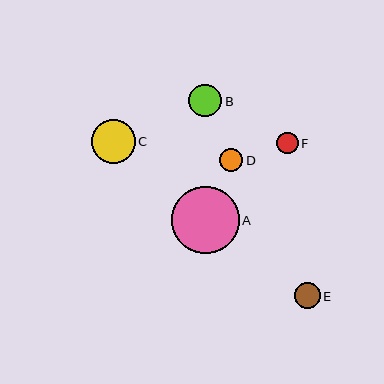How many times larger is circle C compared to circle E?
Circle C is approximately 1.7 times the size of circle E.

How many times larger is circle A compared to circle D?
Circle A is approximately 2.9 times the size of circle D.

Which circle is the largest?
Circle A is the largest with a size of approximately 67 pixels.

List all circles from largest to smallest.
From largest to smallest: A, C, B, E, D, F.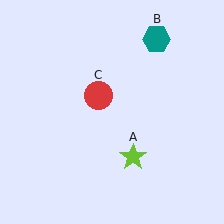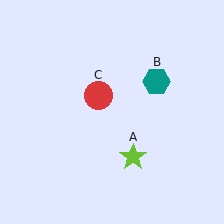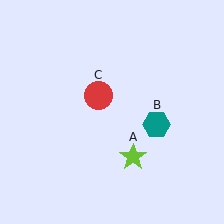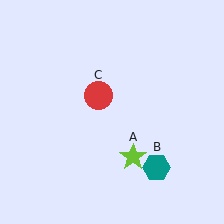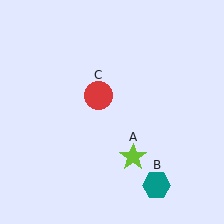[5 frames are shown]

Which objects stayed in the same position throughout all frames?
Lime star (object A) and red circle (object C) remained stationary.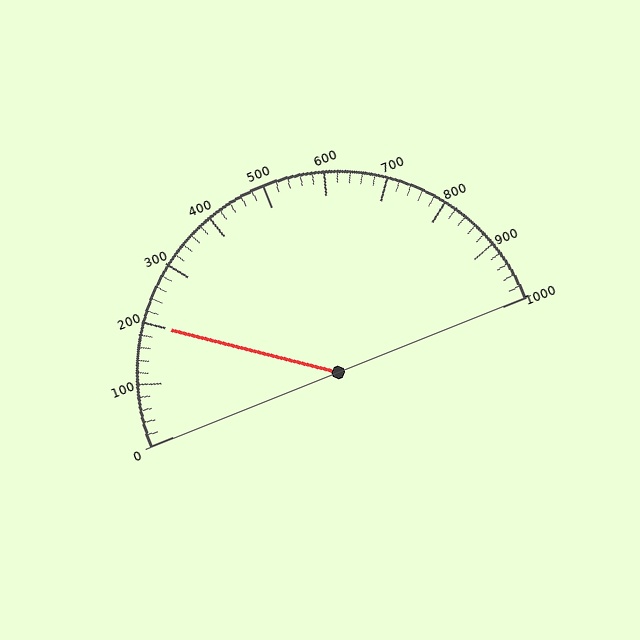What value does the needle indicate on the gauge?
The needle indicates approximately 200.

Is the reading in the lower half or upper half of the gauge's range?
The reading is in the lower half of the range (0 to 1000).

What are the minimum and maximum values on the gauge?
The gauge ranges from 0 to 1000.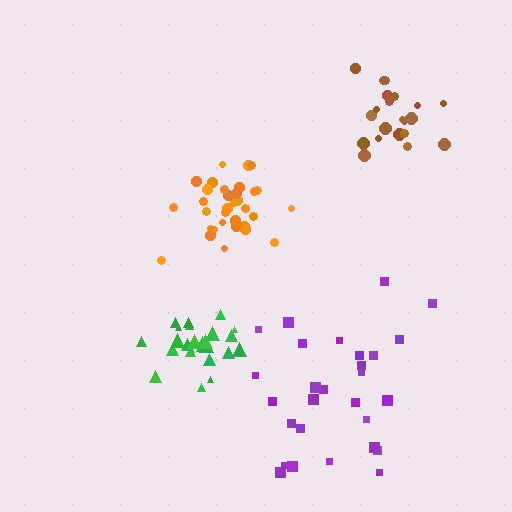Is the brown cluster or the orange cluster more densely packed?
Brown.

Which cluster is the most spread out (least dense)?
Purple.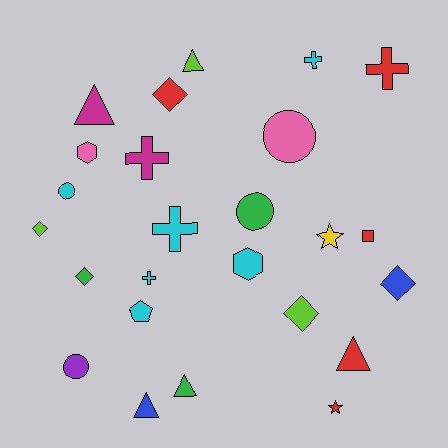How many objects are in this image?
There are 25 objects.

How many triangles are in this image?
There are 5 triangles.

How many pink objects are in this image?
There are 2 pink objects.